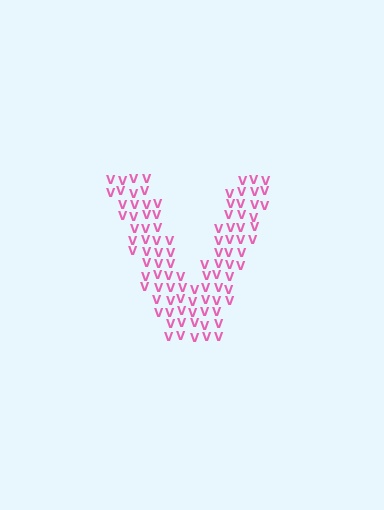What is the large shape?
The large shape is the letter V.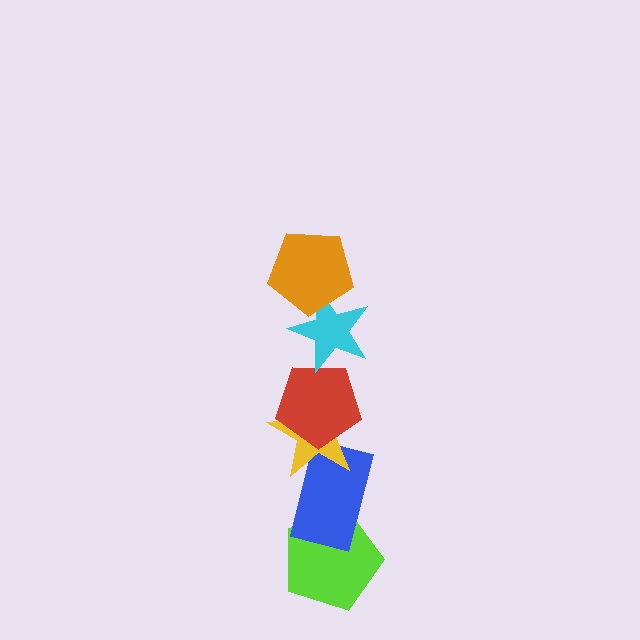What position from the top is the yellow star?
The yellow star is 4th from the top.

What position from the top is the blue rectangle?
The blue rectangle is 5th from the top.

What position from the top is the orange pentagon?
The orange pentagon is 1st from the top.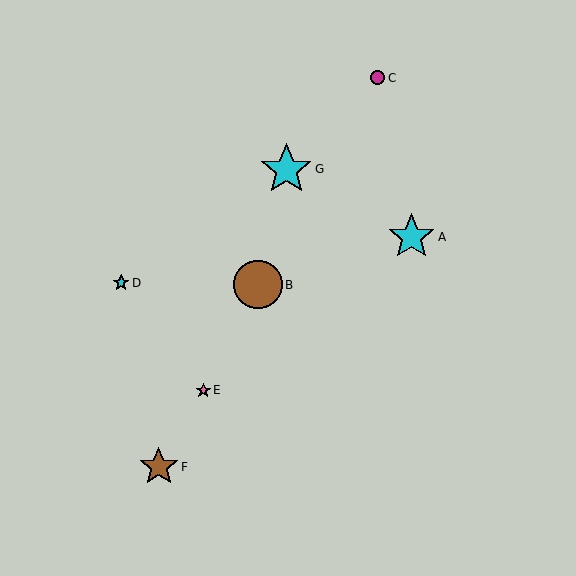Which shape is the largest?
The cyan star (labeled G) is the largest.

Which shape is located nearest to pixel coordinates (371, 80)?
The magenta circle (labeled C) at (378, 78) is nearest to that location.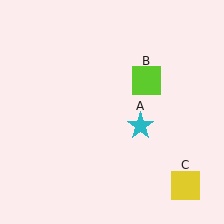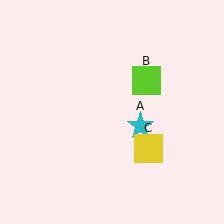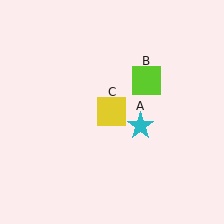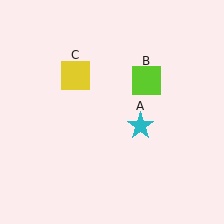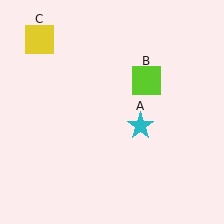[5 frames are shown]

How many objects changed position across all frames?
1 object changed position: yellow square (object C).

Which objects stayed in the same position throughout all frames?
Cyan star (object A) and lime square (object B) remained stationary.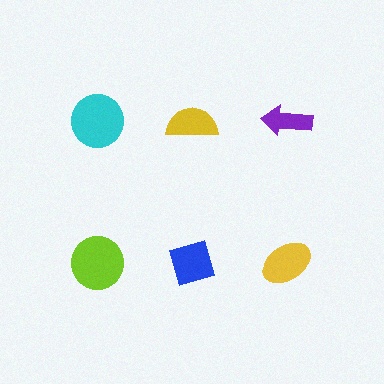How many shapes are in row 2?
3 shapes.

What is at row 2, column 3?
A yellow ellipse.